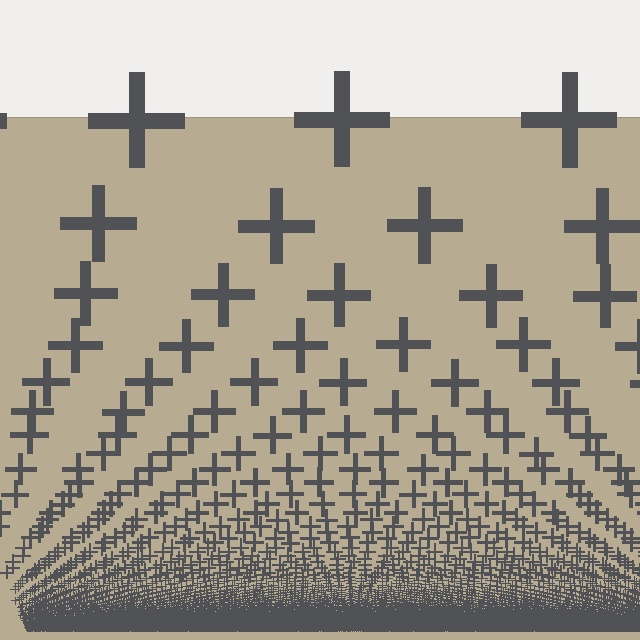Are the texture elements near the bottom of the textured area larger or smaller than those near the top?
Smaller. The gradient is inverted — elements near the bottom are smaller and denser.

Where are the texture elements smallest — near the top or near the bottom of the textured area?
Near the bottom.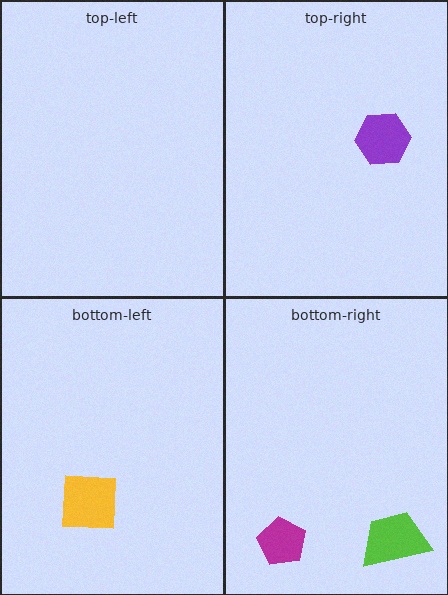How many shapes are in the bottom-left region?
1.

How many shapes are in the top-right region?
1.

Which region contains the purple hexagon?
The top-right region.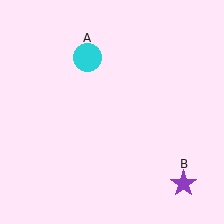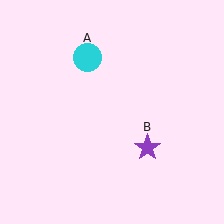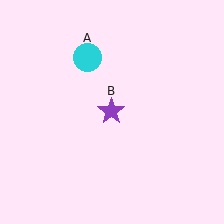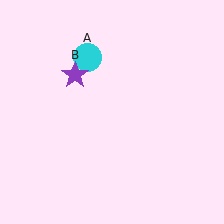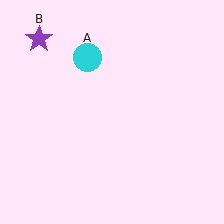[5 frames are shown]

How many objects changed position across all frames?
1 object changed position: purple star (object B).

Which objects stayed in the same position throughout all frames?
Cyan circle (object A) remained stationary.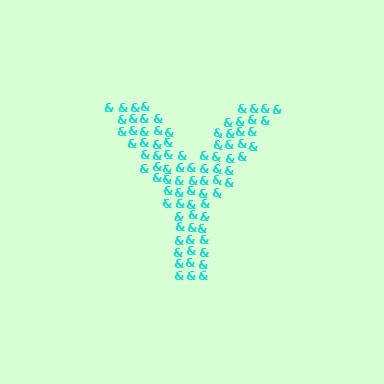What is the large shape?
The large shape is the letter Y.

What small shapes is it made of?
It is made of small ampersands.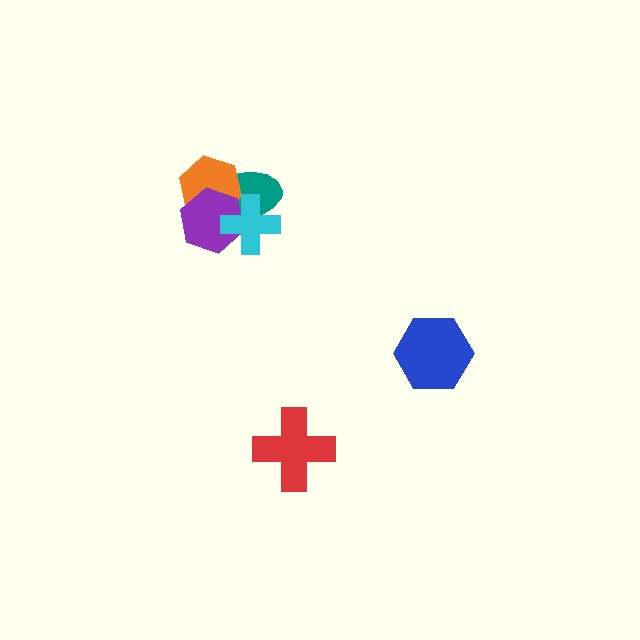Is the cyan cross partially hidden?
No, no other shape covers it.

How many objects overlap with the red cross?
0 objects overlap with the red cross.